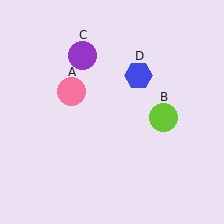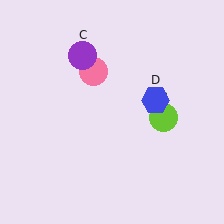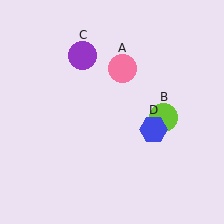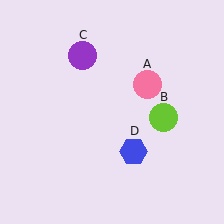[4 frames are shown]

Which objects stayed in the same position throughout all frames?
Lime circle (object B) and purple circle (object C) remained stationary.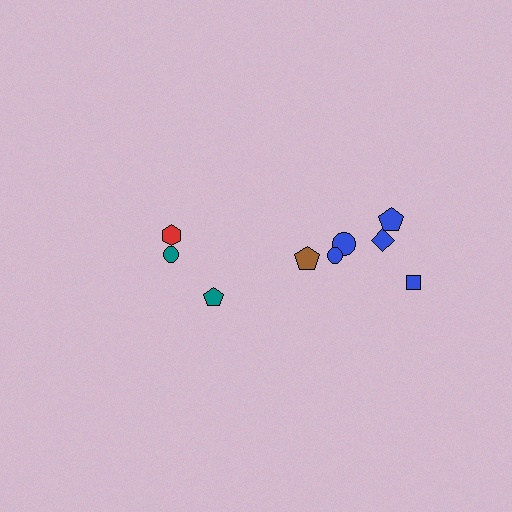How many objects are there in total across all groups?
There are 9 objects.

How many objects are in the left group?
There are 3 objects.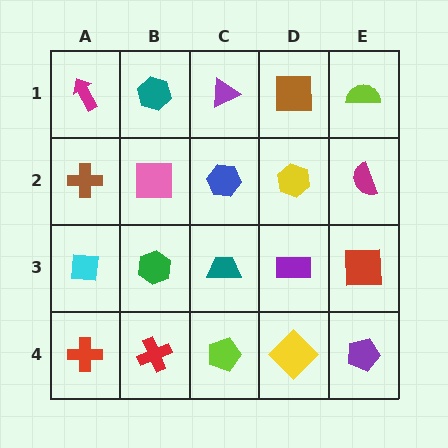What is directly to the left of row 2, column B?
A brown cross.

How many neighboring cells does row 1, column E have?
2.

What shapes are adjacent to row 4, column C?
A teal trapezoid (row 3, column C), a red cross (row 4, column B), a yellow diamond (row 4, column D).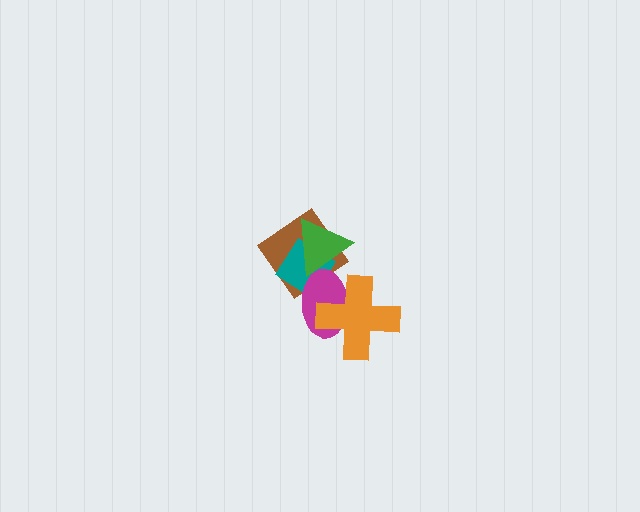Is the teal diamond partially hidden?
Yes, it is partially covered by another shape.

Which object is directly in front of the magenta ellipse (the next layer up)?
The orange cross is directly in front of the magenta ellipse.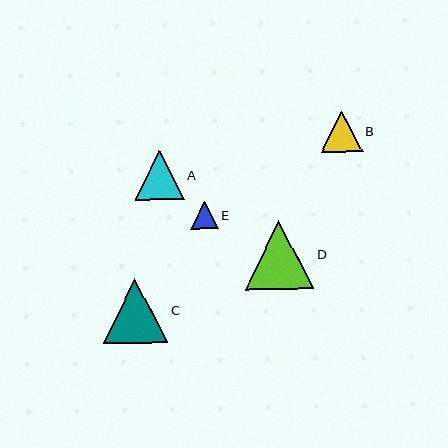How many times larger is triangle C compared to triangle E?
Triangle C is approximately 2.3 times the size of triangle E.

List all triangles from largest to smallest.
From largest to smallest: D, C, A, B, E.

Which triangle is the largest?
Triangle D is the largest with a size of approximately 68 pixels.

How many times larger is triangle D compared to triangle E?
Triangle D is approximately 2.5 times the size of triangle E.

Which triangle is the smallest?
Triangle E is the smallest with a size of approximately 28 pixels.